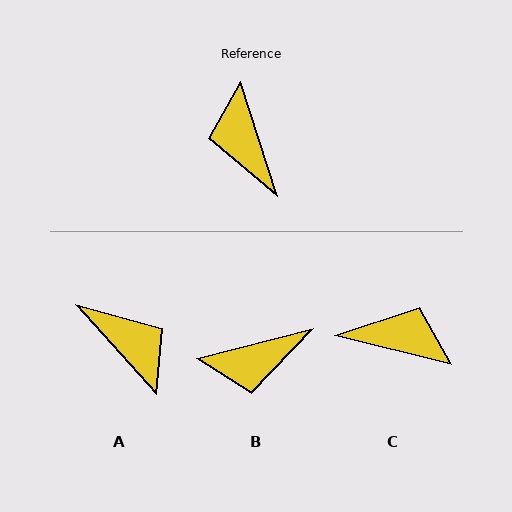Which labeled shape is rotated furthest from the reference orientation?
A, about 156 degrees away.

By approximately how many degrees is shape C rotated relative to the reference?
Approximately 121 degrees clockwise.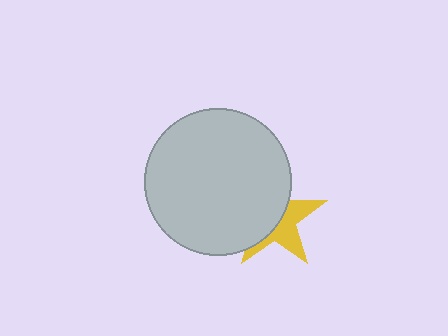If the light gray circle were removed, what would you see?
You would see the complete yellow star.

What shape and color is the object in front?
The object in front is a light gray circle.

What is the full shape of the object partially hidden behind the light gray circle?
The partially hidden object is a yellow star.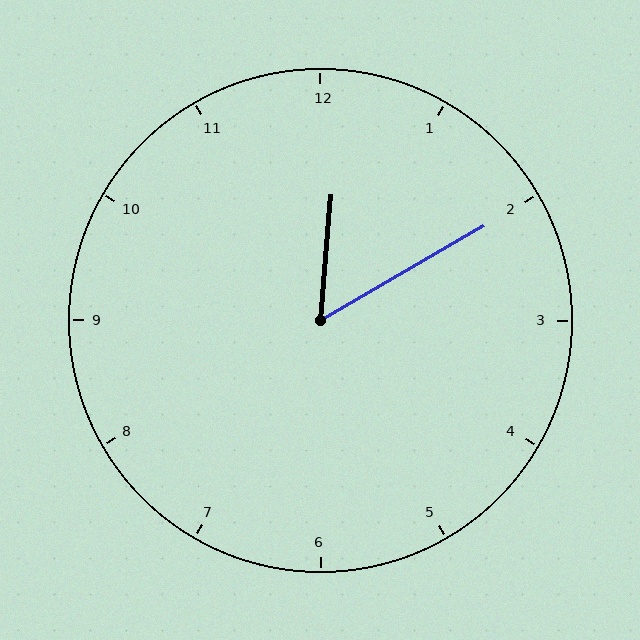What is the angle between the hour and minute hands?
Approximately 55 degrees.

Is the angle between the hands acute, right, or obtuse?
It is acute.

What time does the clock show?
12:10.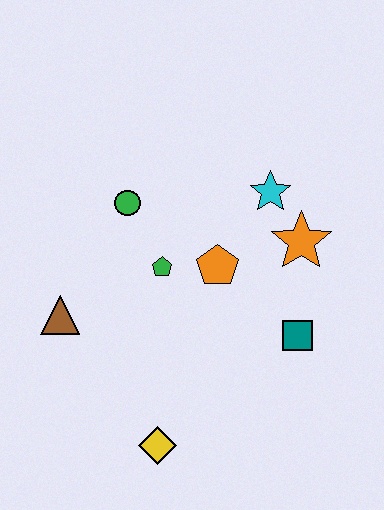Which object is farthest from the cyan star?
The yellow diamond is farthest from the cyan star.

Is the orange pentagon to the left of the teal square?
Yes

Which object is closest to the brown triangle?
The green pentagon is closest to the brown triangle.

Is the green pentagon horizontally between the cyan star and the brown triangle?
Yes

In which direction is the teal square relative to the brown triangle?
The teal square is to the right of the brown triangle.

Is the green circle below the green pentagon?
No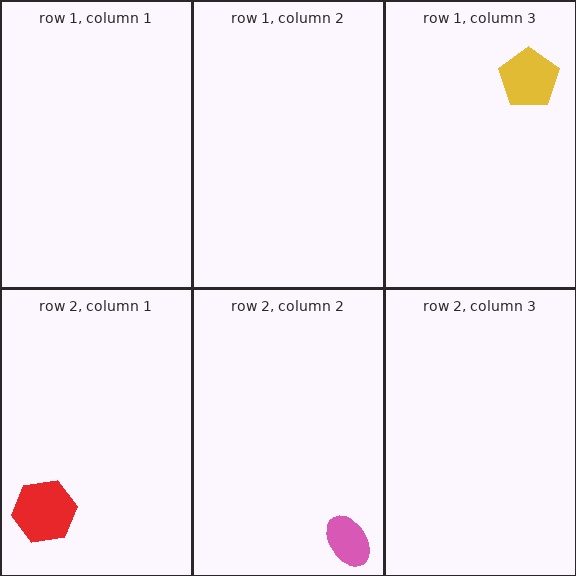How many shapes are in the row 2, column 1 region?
1.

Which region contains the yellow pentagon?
The row 1, column 3 region.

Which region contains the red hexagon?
The row 2, column 1 region.